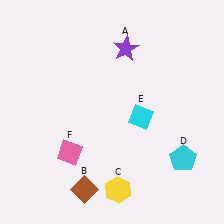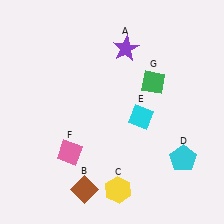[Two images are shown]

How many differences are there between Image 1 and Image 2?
There is 1 difference between the two images.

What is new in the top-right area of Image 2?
A green diamond (G) was added in the top-right area of Image 2.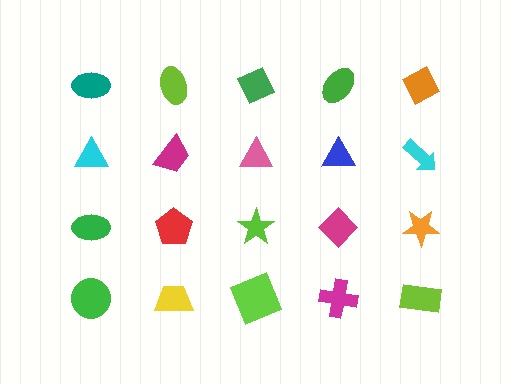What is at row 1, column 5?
An orange diamond.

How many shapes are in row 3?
5 shapes.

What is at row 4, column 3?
A lime square.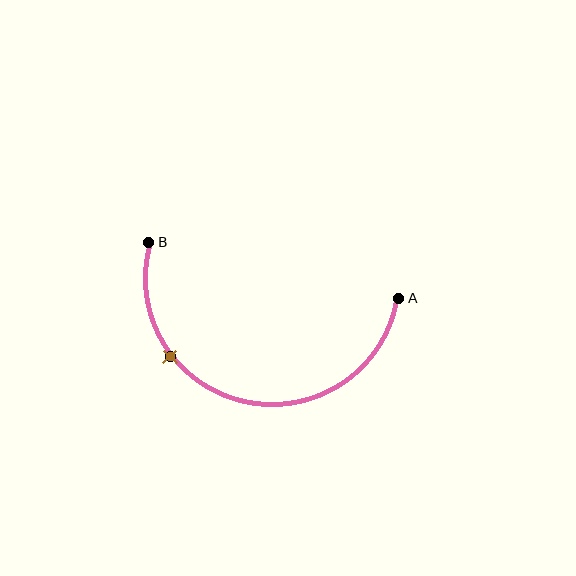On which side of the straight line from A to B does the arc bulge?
The arc bulges below the straight line connecting A and B.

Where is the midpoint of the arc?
The arc midpoint is the point on the curve farthest from the straight line joining A and B. It sits below that line.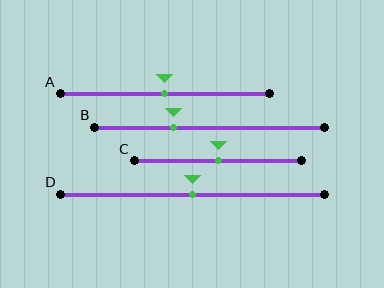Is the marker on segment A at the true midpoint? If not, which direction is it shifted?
Yes, the marker on segment A is at the true midpoint.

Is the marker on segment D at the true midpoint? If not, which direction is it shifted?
Yes, the marker on segment D is at the true midpoint.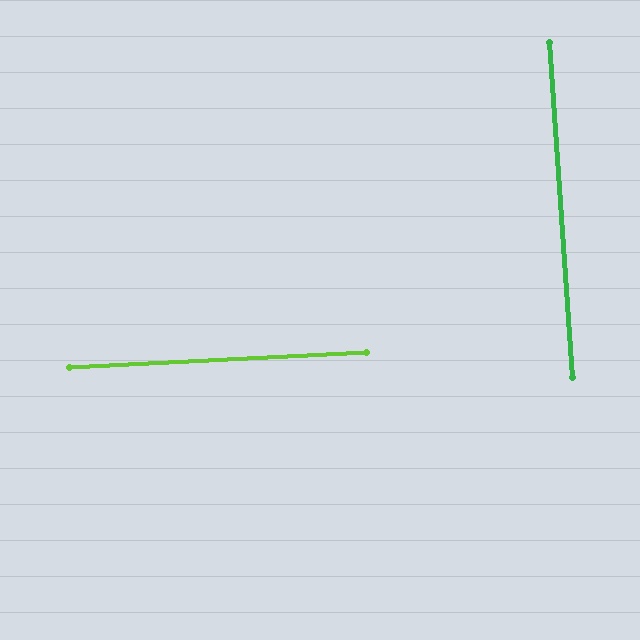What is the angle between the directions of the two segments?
Approximately 89 degrees.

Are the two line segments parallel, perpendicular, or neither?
Perpendicular — they meet at approximately 89°.